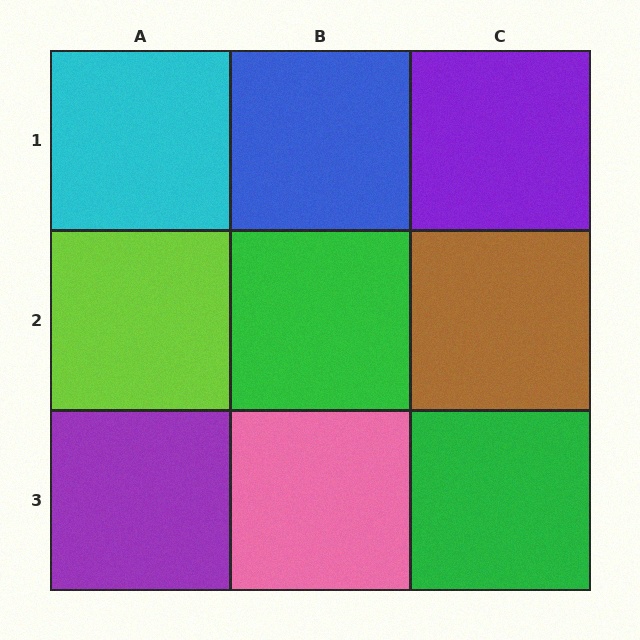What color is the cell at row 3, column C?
Green.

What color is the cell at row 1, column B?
Blue.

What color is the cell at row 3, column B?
Pink.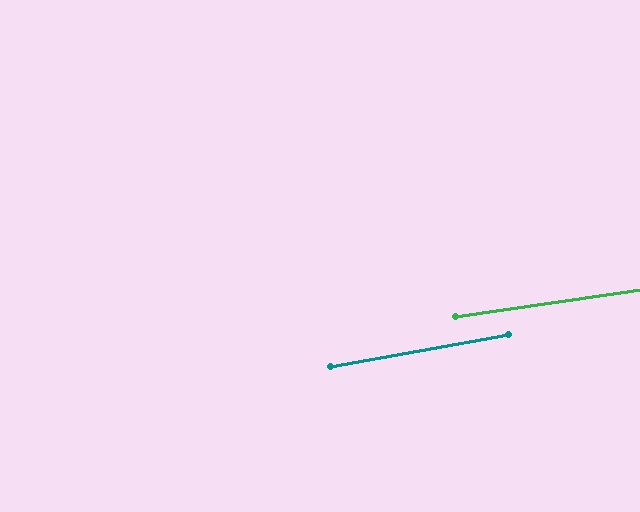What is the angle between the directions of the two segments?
Approximately 2 degrees.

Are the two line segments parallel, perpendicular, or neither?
Parallel — their directions differ by only 1.6°.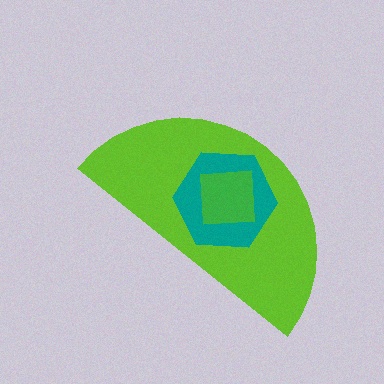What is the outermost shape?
The lime semicircle.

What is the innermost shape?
The green square.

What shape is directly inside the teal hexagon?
The green square.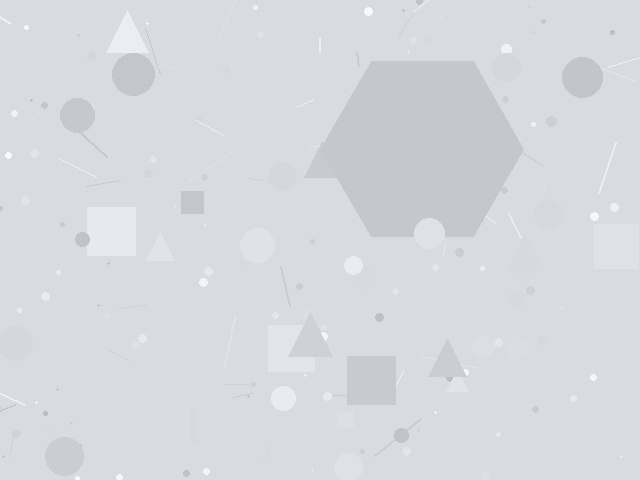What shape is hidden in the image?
A hexagon is hidden in the image.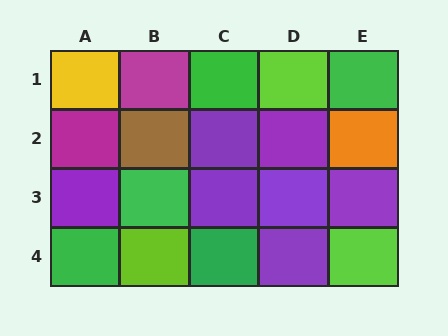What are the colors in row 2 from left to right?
Magenta, brown, purple, purple, orange.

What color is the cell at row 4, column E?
Lime.